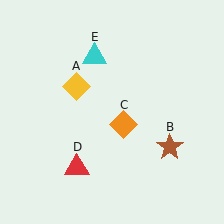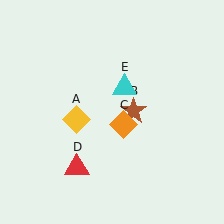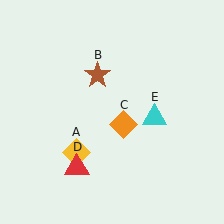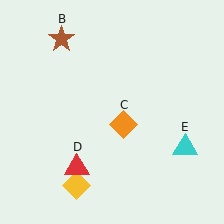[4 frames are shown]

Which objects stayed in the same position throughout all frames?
Orange diamond (object C) and red triangle (object D) remained stationary.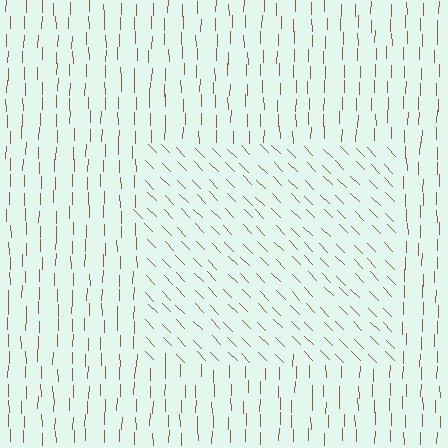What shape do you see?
I see a rectangle.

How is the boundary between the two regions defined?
The boundary is defined purely by a change in line orientation (approximately 45 degrees difference). All lines are the same color and thickness.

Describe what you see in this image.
The image is filled with small brown line segments. A rectangle region in the image has lines oriented differently from the surrounding lines, creating a visible texture boundary.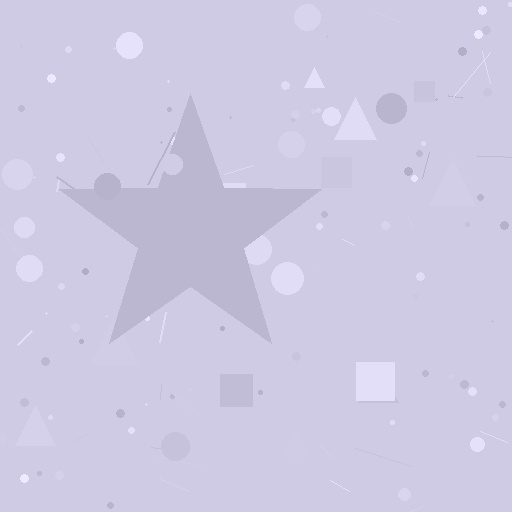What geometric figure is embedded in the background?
A star is embedded in the background.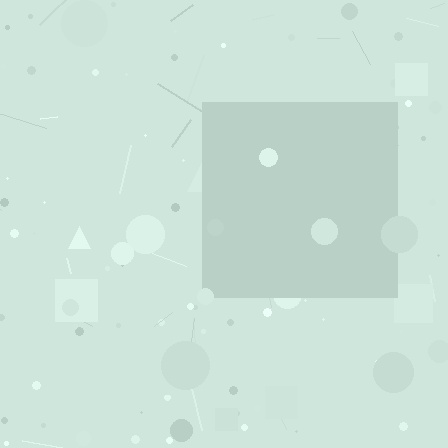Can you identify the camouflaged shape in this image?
The camouflaged shape is a square.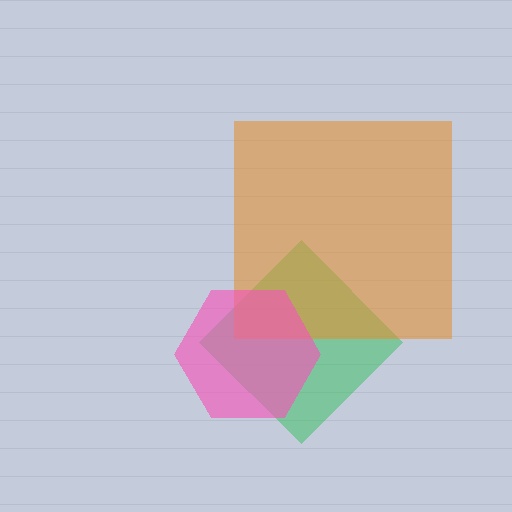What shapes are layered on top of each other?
The layered shapes are: a green diamond, an orange square, a pink hexagon.